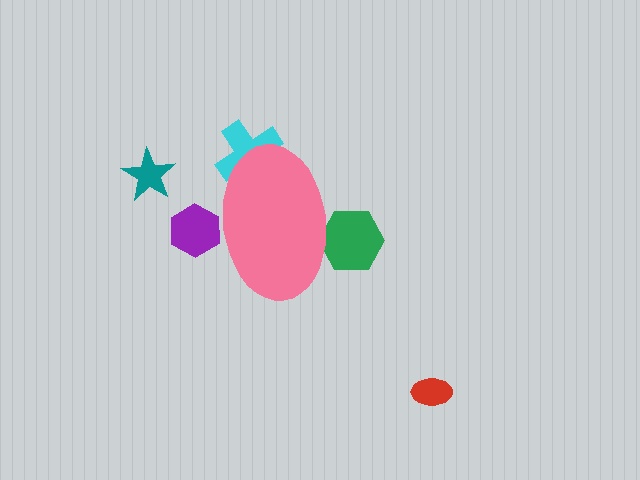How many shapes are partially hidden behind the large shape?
3 shapes are partially hidden.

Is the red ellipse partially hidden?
No, the red ellipse is fully visible.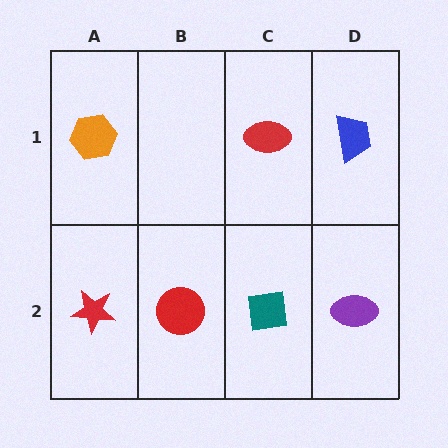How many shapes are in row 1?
3 shapes.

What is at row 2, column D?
A purple ellipse.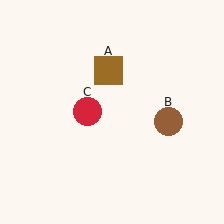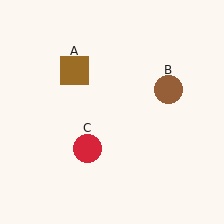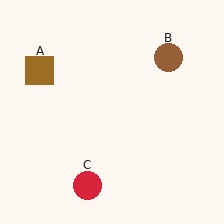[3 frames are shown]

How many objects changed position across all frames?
3 objects changed position: brown square (object A), brown circle (object B), red circle (object C).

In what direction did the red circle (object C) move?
The red circle (object C) moved down.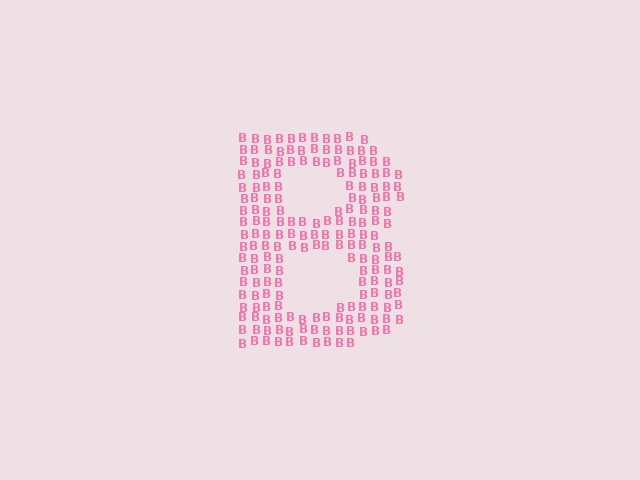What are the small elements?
The small elements are letter B's.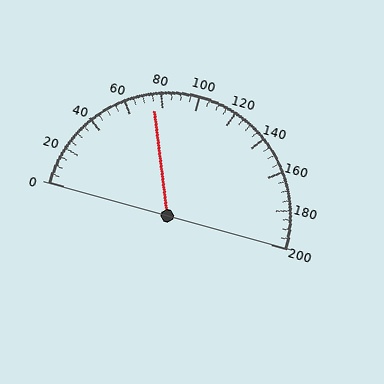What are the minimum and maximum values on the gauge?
The gauge ranges from 0 to 200.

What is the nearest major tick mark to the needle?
The nearest major tick mark is 80.